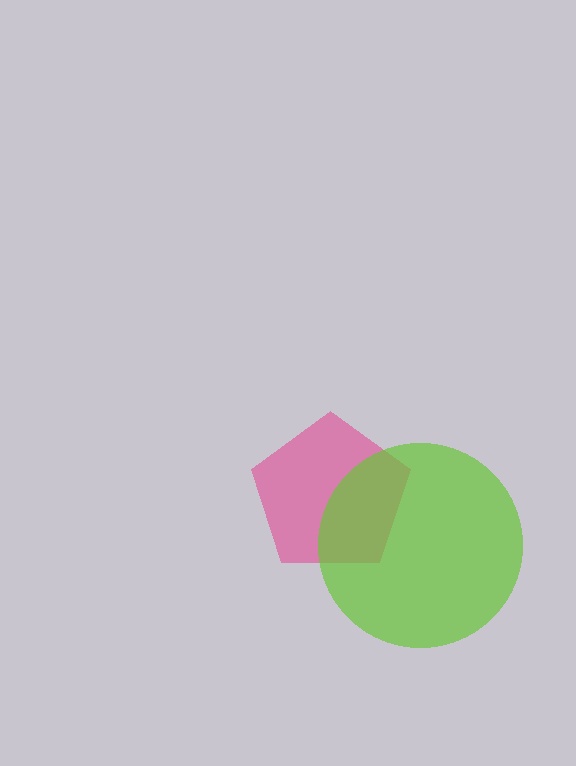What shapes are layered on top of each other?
The layered shapes are: a pink pentagon, a lime circle.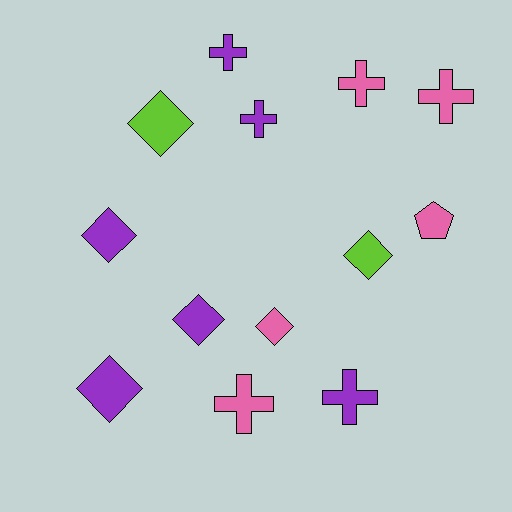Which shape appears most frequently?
Diamond, with 6 objects.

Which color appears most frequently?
Purple, with 6 objects.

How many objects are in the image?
There are 13 objects.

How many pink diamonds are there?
There is 1 pink diamond.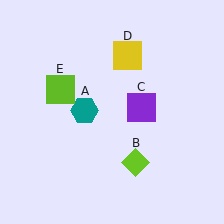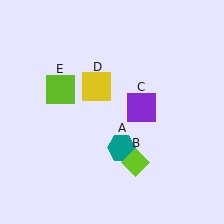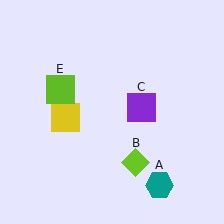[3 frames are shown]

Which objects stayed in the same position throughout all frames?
Lime diamond (object B) and purple square (object C) and lime square (object E) remained stationary.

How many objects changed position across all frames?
2 objects changed position: teal hexagon (object A), yellow square (object D).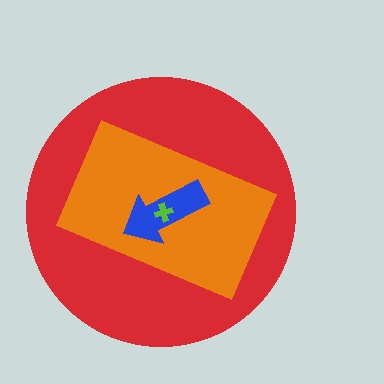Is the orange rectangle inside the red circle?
Yes.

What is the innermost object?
The lime cross.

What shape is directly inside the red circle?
The orange rectangle.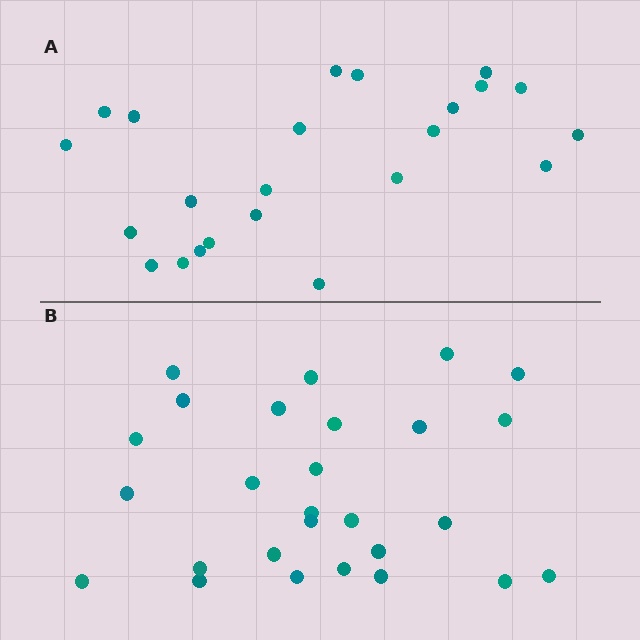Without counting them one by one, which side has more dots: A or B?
Region B (the bottom region) has more dots.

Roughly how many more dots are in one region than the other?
Region B has about 4 more dots than region A.